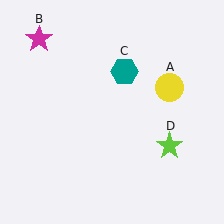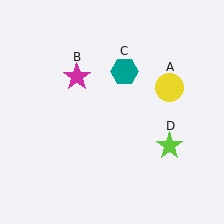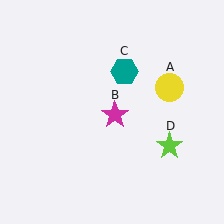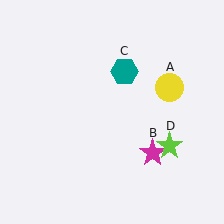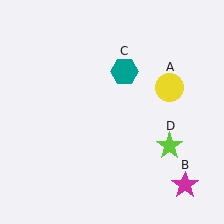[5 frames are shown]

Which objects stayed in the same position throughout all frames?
Yellow circle (object A) and teal hexagon (object C) and lime star (object D) remained stationary.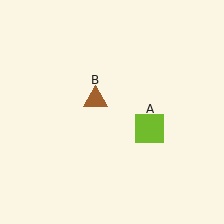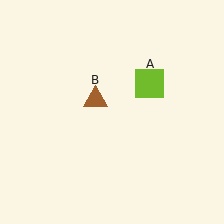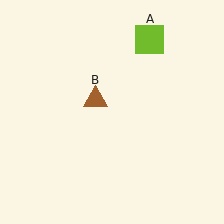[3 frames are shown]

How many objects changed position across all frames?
1 object changed position: lime square (object A).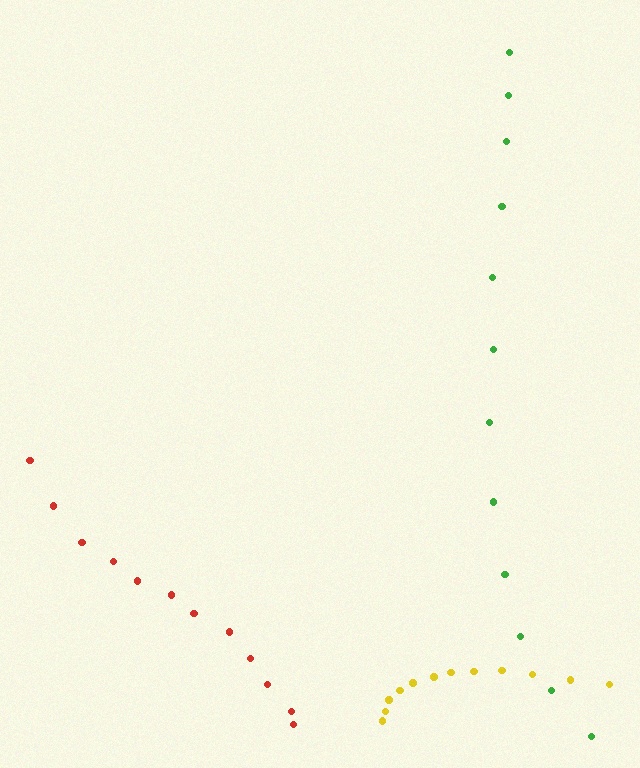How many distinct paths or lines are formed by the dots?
There are 3 distinct paths.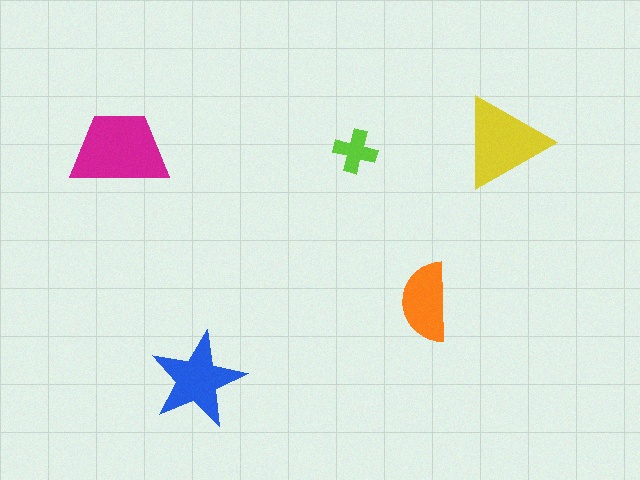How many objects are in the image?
There are 5 objects in the image.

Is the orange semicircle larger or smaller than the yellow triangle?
Smaller.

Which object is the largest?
The magenta trapezoid.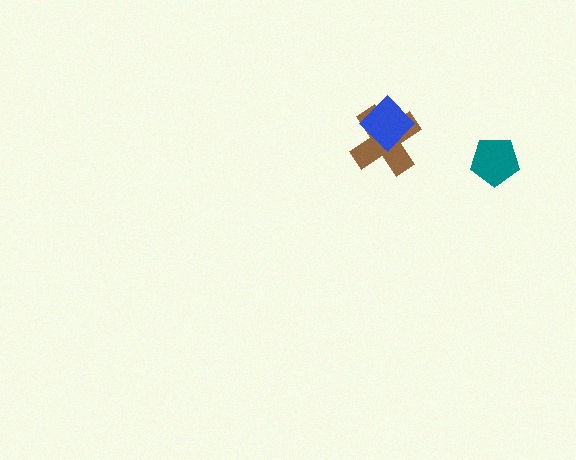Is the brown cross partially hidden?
Yes, it is partially covered by another shape.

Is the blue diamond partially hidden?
No, no other shape covers it.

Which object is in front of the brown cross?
The blue diamond is in front of the brown cross.